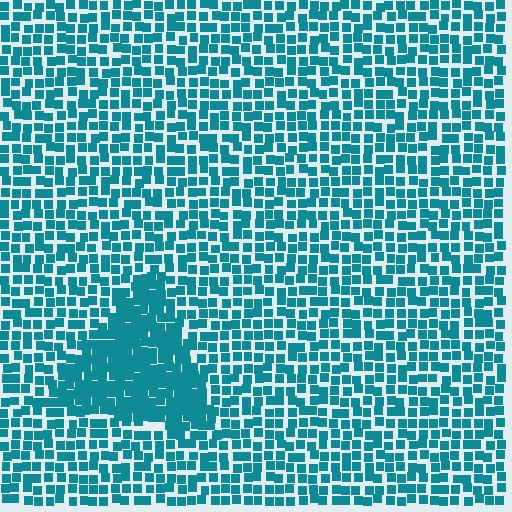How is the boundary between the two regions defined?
The boundary is defined by a change in element density (approximately 1.8x ratio). All elements are the same color, size, and shape.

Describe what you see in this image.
The image contains small teal elements arranged at two different densities. A triangle-shaped region is visible where the elements are more densely packed than the surrounding area.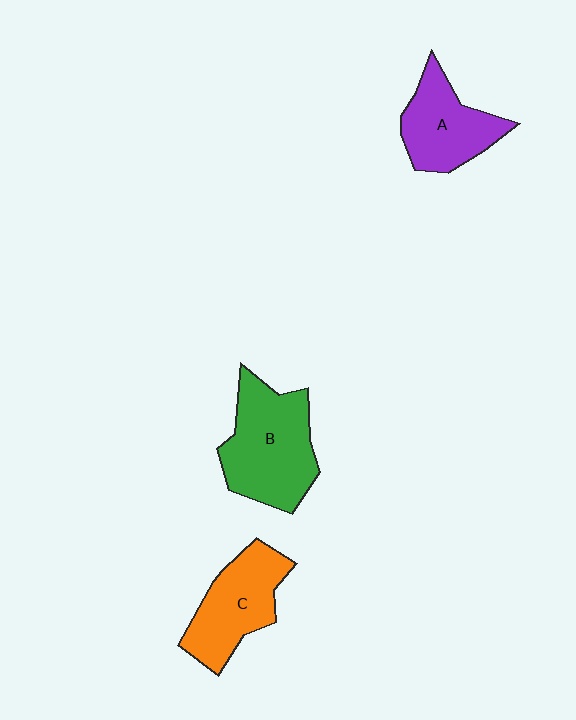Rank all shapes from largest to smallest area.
From largest to smallest: B (green), C (orange), A (purple).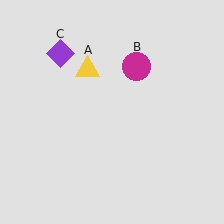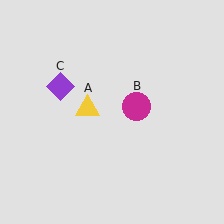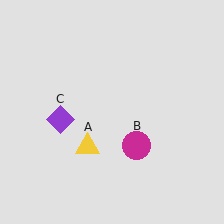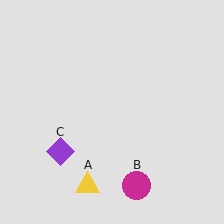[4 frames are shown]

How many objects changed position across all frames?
3 objects changed position: yellow triangle (object A), magenta circle (object B), purple diamond (object C).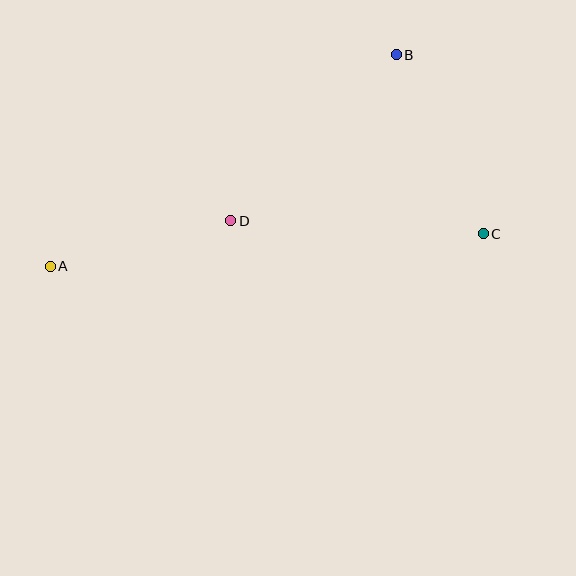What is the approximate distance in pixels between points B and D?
The distance between B and D is approximately 235 pixels.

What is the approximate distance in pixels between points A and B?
The distance between A and B is approximately 405 pixels.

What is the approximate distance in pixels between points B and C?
The distance between B and C is approximately 199 pixels.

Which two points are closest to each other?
Points A and D are closest to each other.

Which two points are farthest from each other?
Points A and C are farthest from each other.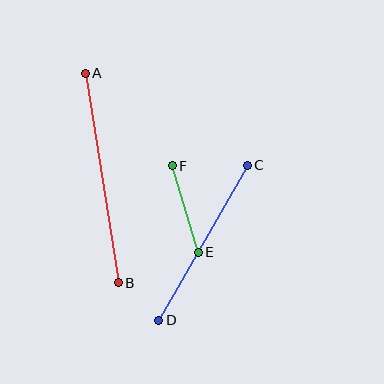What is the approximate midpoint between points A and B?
The midpoint is at approximately (102, 178) pixels.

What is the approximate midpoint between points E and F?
The midpoint is at approximately (185, 209) pixels.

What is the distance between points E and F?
The distance is approximately 90 pixels.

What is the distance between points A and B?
The distance is approximately 212 pixels.